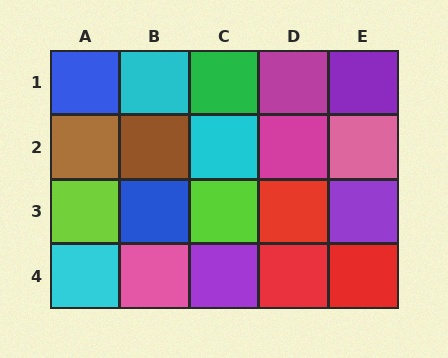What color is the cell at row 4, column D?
Red.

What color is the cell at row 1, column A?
Blue.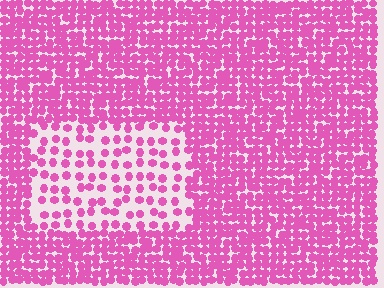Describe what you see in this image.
The image contains small pink elements arranged at two different densities. A rectangle-shaped region is visible where the elements are less densely packed than the surrounding area.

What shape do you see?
I see a rectangle.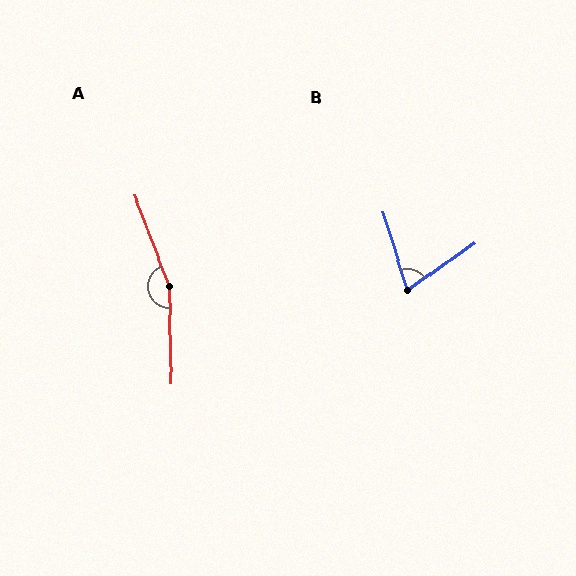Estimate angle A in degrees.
Approximately 160 degrees.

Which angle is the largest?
A, at approximately 160 degrees.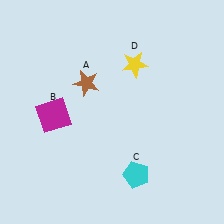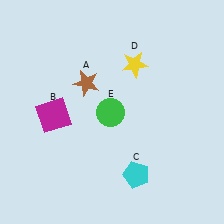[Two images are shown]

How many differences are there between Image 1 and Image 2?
There is 1 difference between the two images.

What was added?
A green circle (E) was added in Image 2.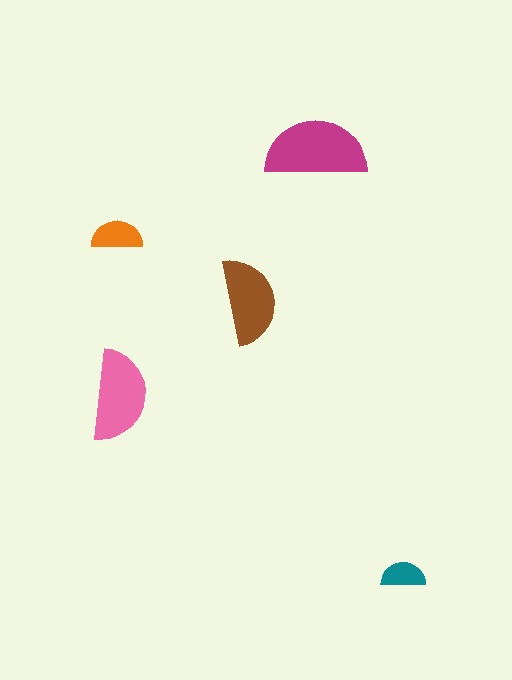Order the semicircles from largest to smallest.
the magenta one, the pink one, the brown one, the orange one, the teal one.